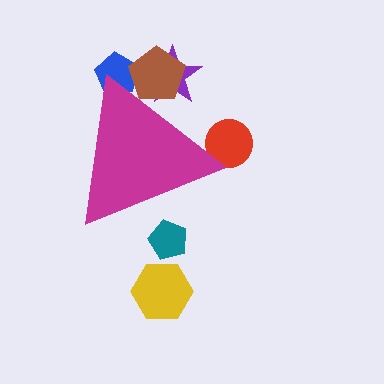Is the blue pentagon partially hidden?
Yes, the blue pentagon is partially hidden behind the magenta triangle.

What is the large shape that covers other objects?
A magenta triangle.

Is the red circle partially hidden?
Yes, the red circle is partially hidden behind the magenta triangle.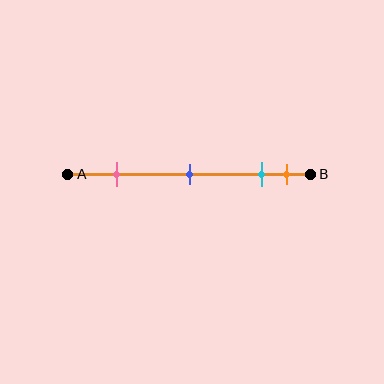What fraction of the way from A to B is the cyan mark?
The cyan mark is approximately 80% (0.8) of the way from A to B.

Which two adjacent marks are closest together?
The cyan and orange marks are the closest adjacent pair.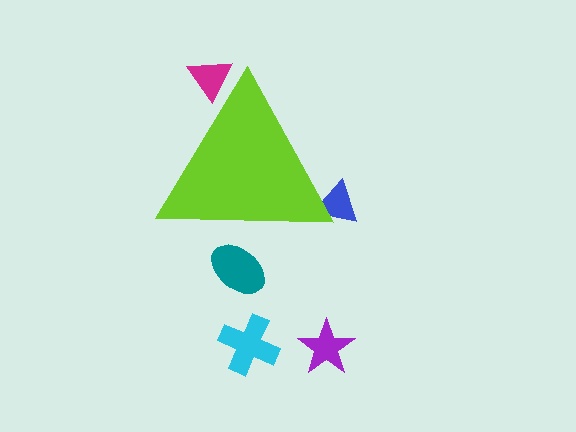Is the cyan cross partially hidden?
No, the cyan cross is fully visible.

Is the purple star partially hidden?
No, the purple star is fully visible.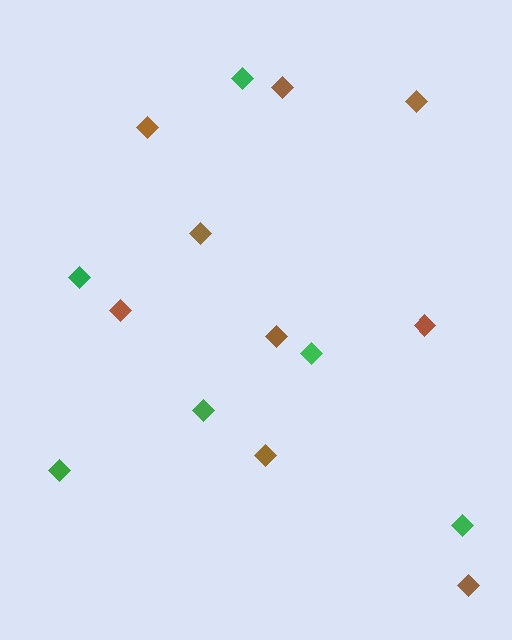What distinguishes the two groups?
There are 2 groups: one group of green diamonds (6) and one group of brown diamonds (9).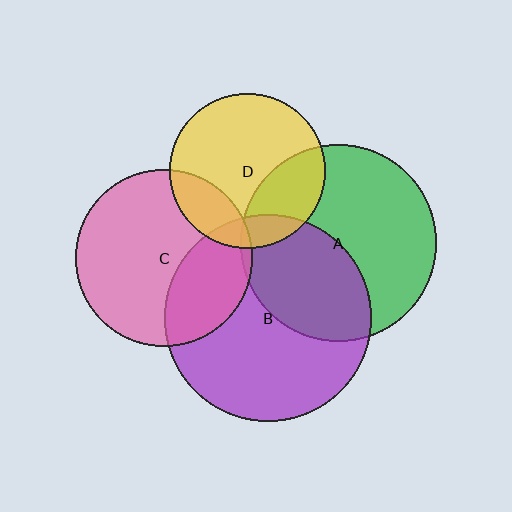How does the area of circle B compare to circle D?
Approximately 1.8 times.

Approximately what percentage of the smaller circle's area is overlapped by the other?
Approximately 30%.